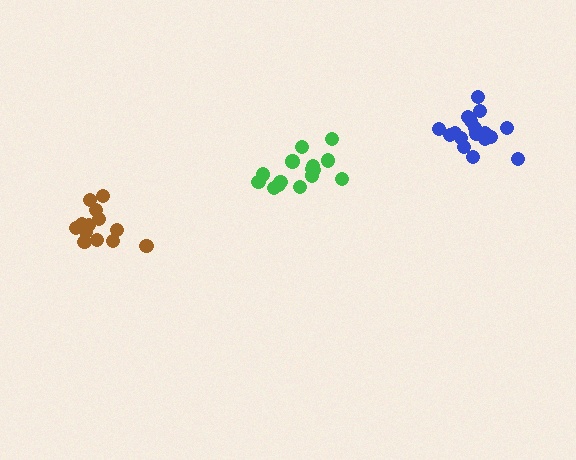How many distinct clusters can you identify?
There are 3 distinct clusters.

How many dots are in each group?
Group 1: 17 dots, Group 2: 13 dots, Group 3: 17 dots (47 total).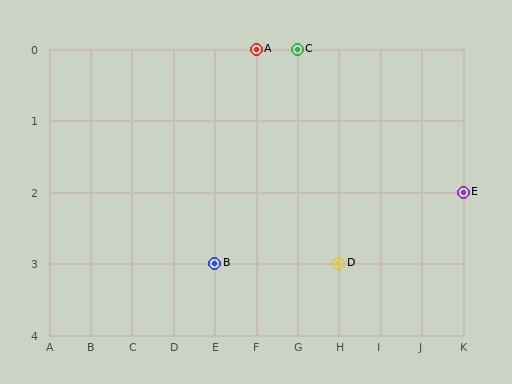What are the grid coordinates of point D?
Point D is at grid coordinates (H, 3).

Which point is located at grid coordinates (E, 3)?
Point B is at (E, 3).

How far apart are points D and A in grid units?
Points D and A are 2 columns and 3 rows apart (about 3.6 grid units diagonally).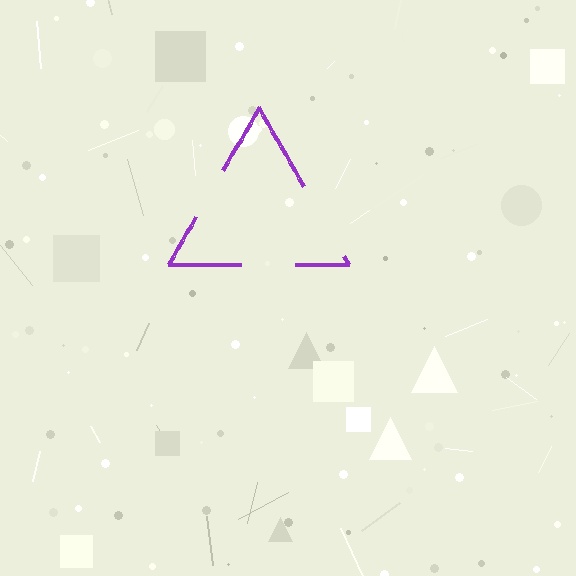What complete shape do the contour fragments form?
The contour fragments form a triangle.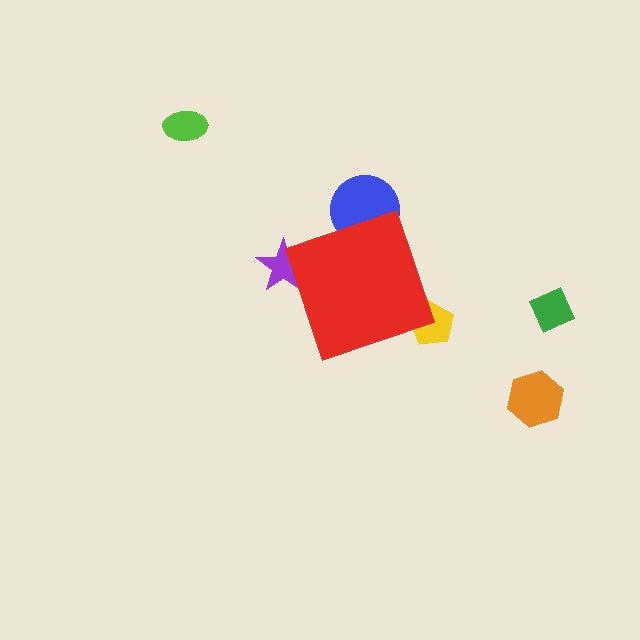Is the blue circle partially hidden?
Yes, the blue circle is partially hidden behind the red diamond.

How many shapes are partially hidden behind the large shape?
3 shapes are partially hidden.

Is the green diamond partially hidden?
No, the green diamond is fully visible.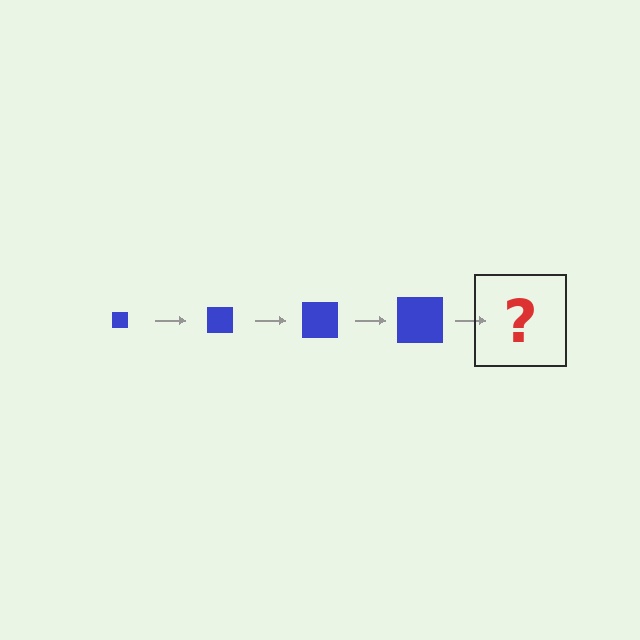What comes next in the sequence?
The next element should be a blue square, larger than the previous one.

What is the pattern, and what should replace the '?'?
The pattern is that the square gets progressively larger each step. The '?' should be a blue square, larger than the previous one.